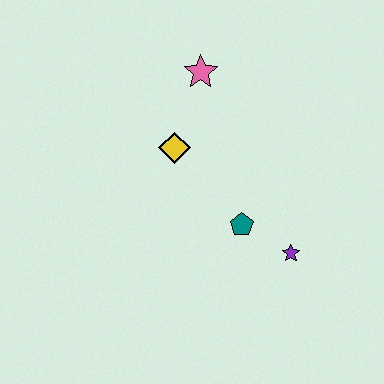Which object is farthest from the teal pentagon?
The pink star is farthest from the teal pentagon.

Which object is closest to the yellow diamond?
The pink star is closest to the yellow diamond.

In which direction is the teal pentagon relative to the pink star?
The teal pentagon is below the pink star.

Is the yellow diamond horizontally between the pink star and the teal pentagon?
No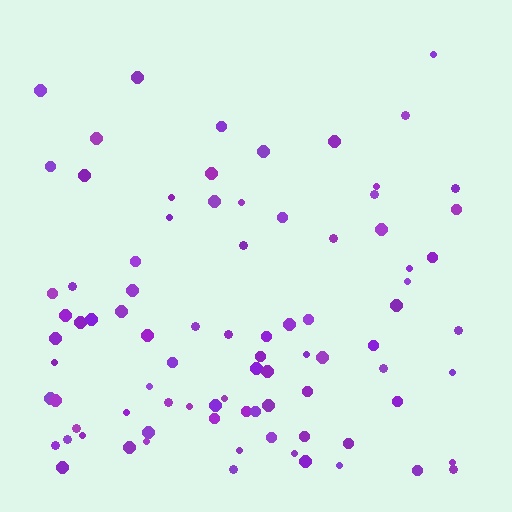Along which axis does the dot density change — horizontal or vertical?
Vertical.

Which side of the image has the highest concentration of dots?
The bottom.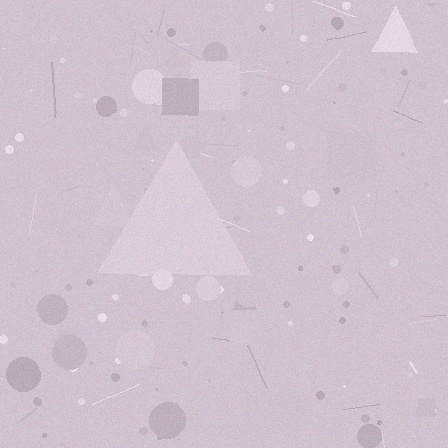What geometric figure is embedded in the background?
A triangle is embedded in the background.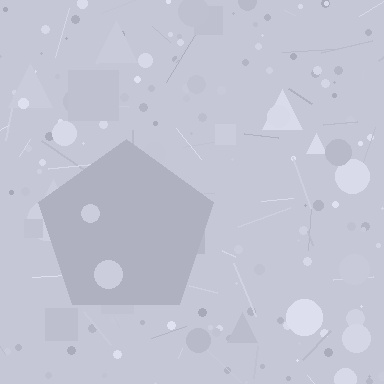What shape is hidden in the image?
A pentagon is hidden in the image.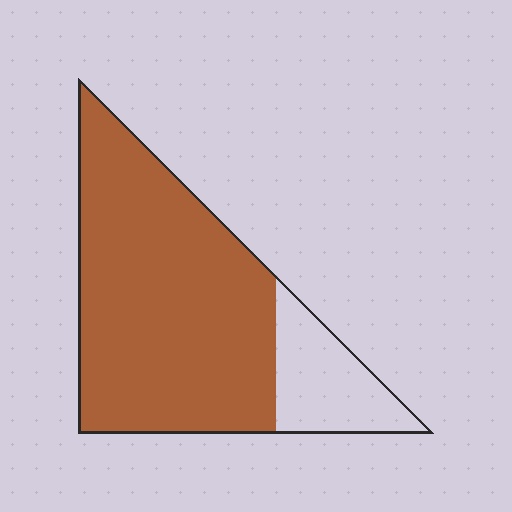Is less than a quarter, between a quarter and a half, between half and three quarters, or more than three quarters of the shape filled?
More than three quarters.